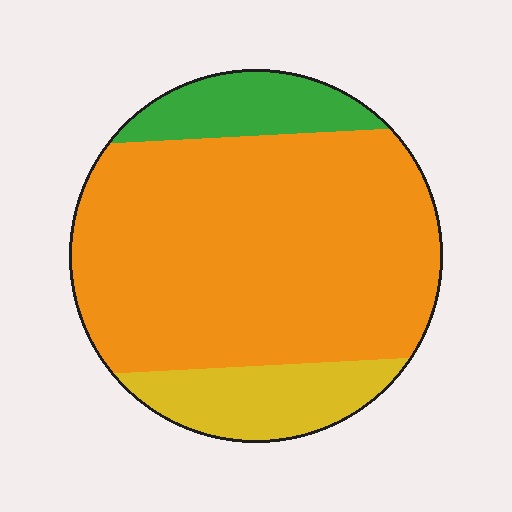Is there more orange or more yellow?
Orange.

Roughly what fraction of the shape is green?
Green covers 12% of the shape.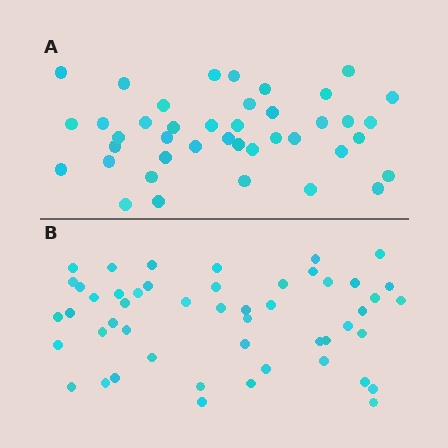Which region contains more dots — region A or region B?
Region B (the bottom region) has more dots.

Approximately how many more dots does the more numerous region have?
Region B has roughly 8 or so more dots than region A.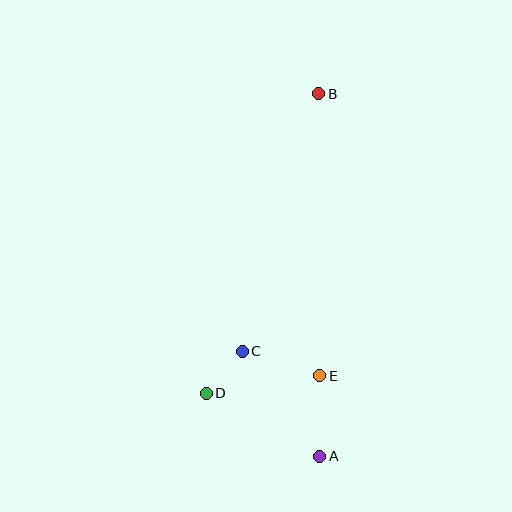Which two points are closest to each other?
Points C and D are closest to each other.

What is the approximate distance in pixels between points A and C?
The distance between A and C is approximately 130 pixels.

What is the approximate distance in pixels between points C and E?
The distance between C and E is approximately 81 pixels.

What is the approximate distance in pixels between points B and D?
The distance between B and D is approximately 320 pixels.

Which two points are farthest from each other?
Points A and B are farthest from each other.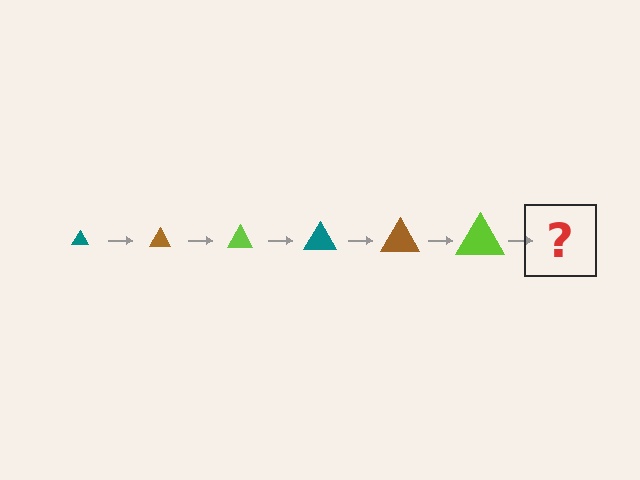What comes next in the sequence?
The next element should be a teal triangle, larger than the previous one.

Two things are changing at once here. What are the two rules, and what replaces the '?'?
The two rules are that the triangle grows larger each step and the color cycles through teal, brown, and lime. The '?' should be a teal triangle, larger than the previous one.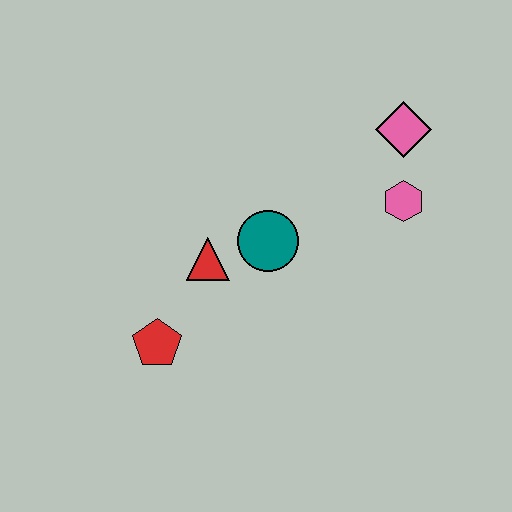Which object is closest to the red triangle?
The teal circle is closest to the red triangle.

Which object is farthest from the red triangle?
The pink diamond is farthest from the red triangle.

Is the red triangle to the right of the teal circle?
No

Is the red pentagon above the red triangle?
No